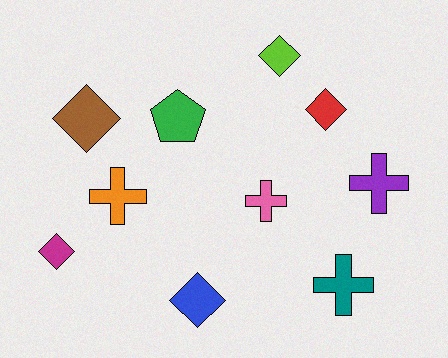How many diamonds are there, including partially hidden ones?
There are 5 diamonds.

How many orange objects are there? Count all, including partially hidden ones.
There is 1 orange object.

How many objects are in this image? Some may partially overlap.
There are 10 objects.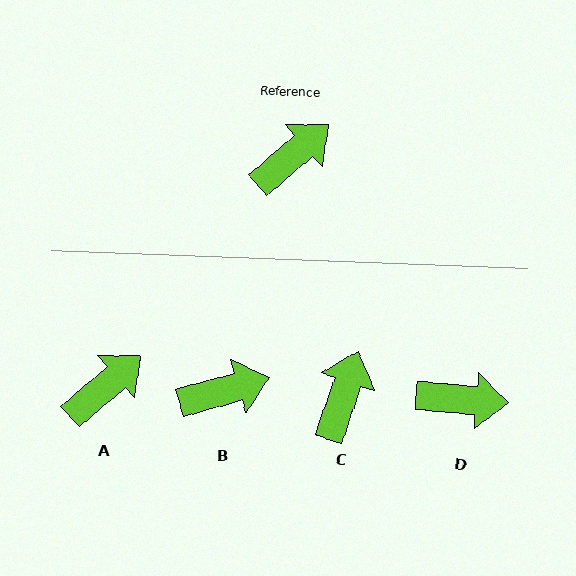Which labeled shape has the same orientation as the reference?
A.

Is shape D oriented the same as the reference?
No, it is off by about 46 degrees.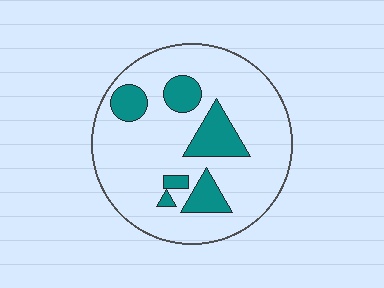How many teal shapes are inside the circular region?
6.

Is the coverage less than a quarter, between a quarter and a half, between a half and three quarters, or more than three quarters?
Less than a quarter.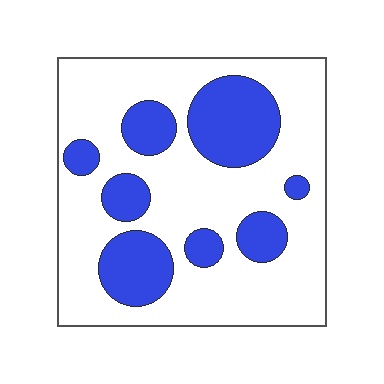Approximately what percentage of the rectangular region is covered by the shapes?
Approximately 30%.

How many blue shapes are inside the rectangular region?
8.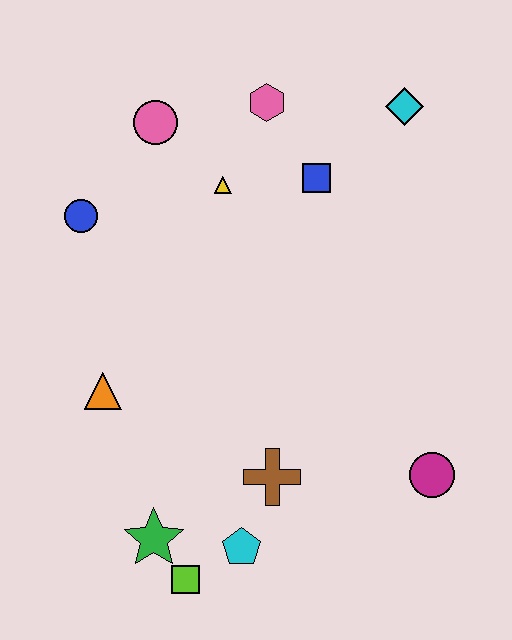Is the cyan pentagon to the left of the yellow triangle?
No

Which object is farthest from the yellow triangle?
The lime square is farthest from the yellow triangle.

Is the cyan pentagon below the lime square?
No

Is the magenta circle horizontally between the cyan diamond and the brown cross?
No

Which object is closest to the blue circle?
The pink circle is closest to the blue circle.